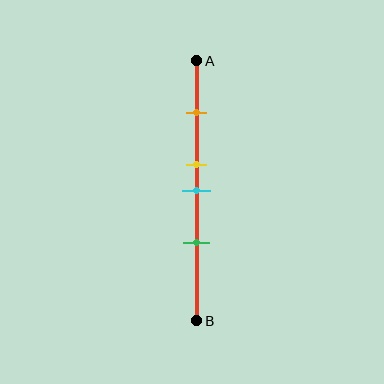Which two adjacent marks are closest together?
The yellow and cyan marks are the closest adjacent pair.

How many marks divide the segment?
There are 4 marks dividing the segment.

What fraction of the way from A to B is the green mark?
The green mark is approximately 70% (0.7) of the way from A to B.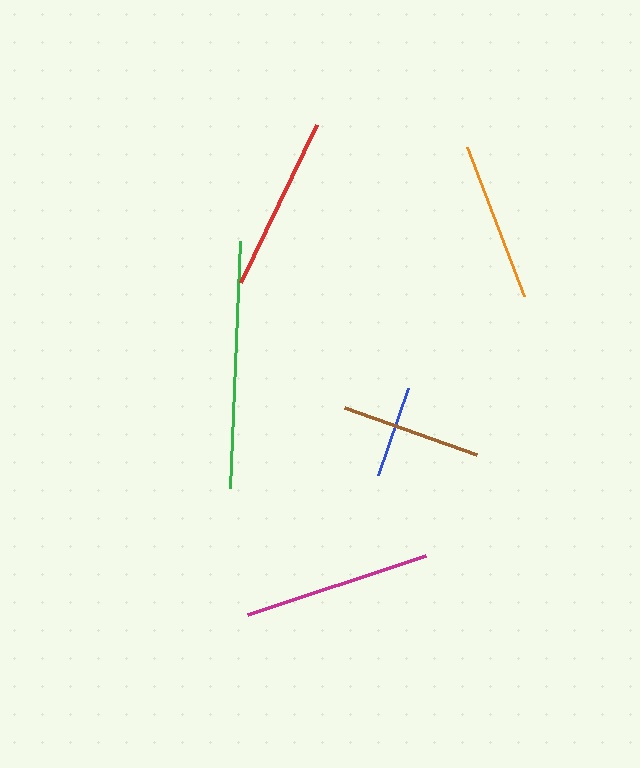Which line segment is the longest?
The green line is the longest at approximately 247 pixels.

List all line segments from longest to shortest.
From longest to shortest: green, magenta, red, orange, brown, blue.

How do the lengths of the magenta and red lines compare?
The magenta and red lines are approximately the same length.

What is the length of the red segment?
The red segment is approximately 175 pixels long.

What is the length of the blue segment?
The blue segment is approximately 92 pixels long.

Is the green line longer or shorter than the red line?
The green line is longer than the red line.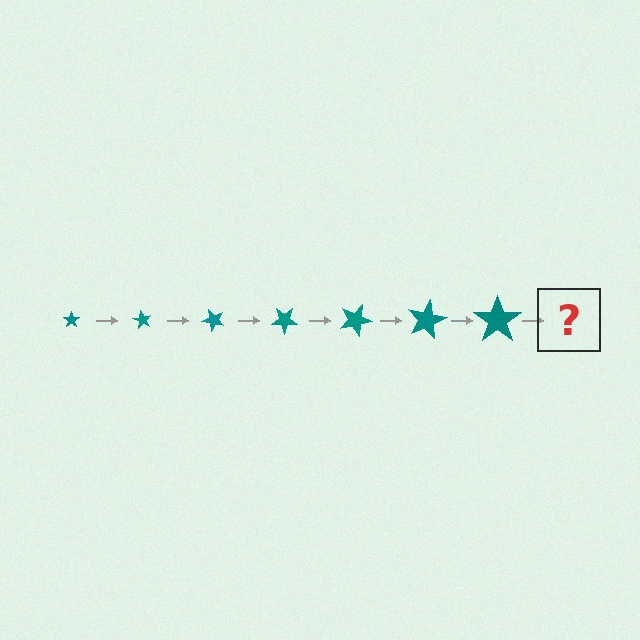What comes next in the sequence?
The next element should be a star, larger than the previous one and rotated 420 degrees from the start.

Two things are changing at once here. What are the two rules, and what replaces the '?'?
The two rules are that the star grows larger each step and it rotates 60 degrees each step. The '?' should be a star, larger than the previous one and rotated 420 degrees from the start.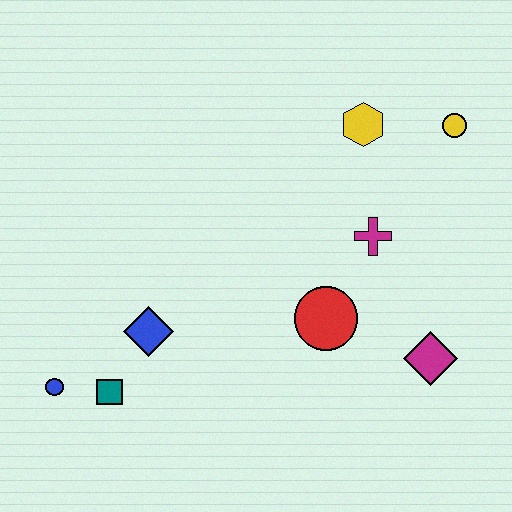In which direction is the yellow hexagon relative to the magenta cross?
The yellow hexagon is above the magenta cross.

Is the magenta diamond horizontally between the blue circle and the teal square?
No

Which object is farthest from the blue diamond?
The yellow circle is farthest from the blue diamond.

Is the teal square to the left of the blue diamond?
Yes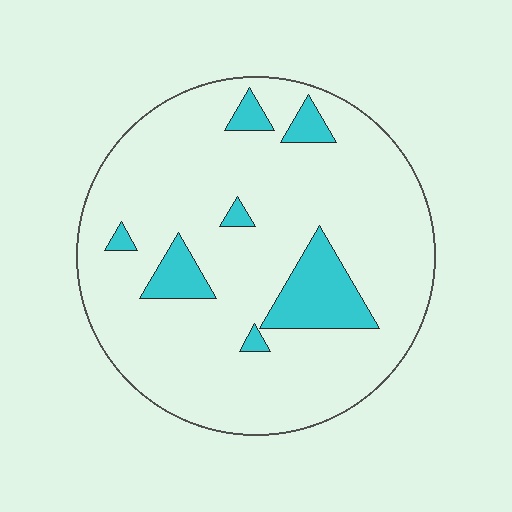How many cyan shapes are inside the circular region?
7.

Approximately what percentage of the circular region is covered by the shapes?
Approximately 15%.